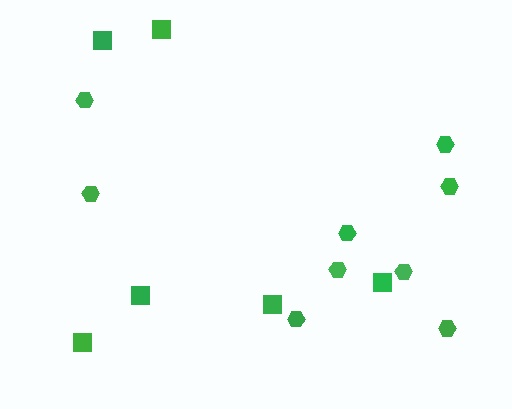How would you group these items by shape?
There are 2 groups: one group of squares (6) and one group of hexagons (9).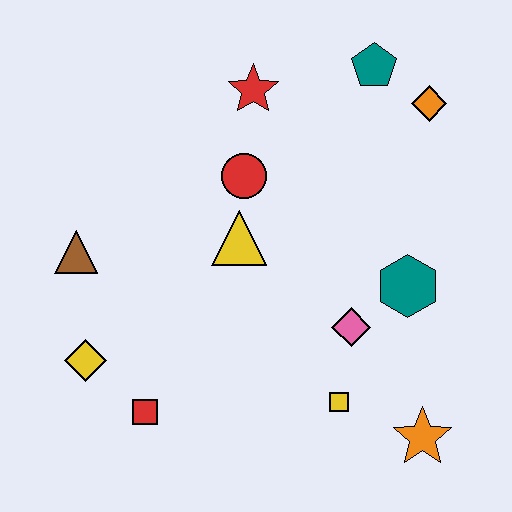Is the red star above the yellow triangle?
Yes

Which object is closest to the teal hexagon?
The pink diamond is closest to the teal hexagon.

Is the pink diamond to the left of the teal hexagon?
Yes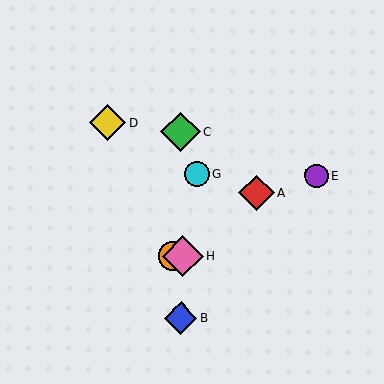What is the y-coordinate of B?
Object B is at y≈318.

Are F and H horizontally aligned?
Yes, both are at y≈256.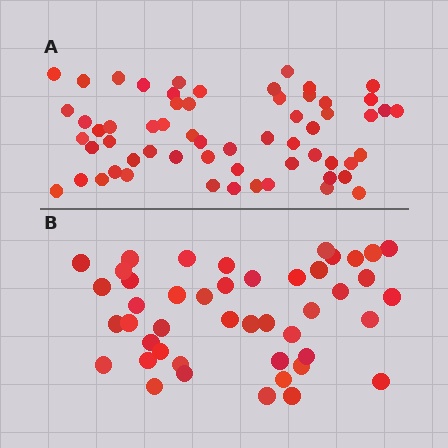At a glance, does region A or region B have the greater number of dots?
Region A (the top region) has more dots.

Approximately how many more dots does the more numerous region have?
Region A has approximately 15 more dots than region B.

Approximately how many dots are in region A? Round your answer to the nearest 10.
About 60 dots.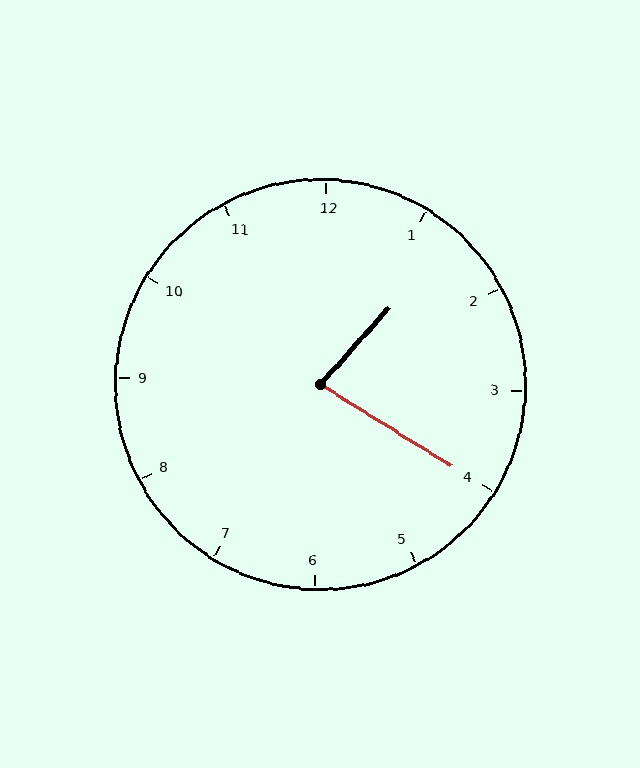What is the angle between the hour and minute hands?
Approximately 80 degrees.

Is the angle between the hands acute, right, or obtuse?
It is acute.